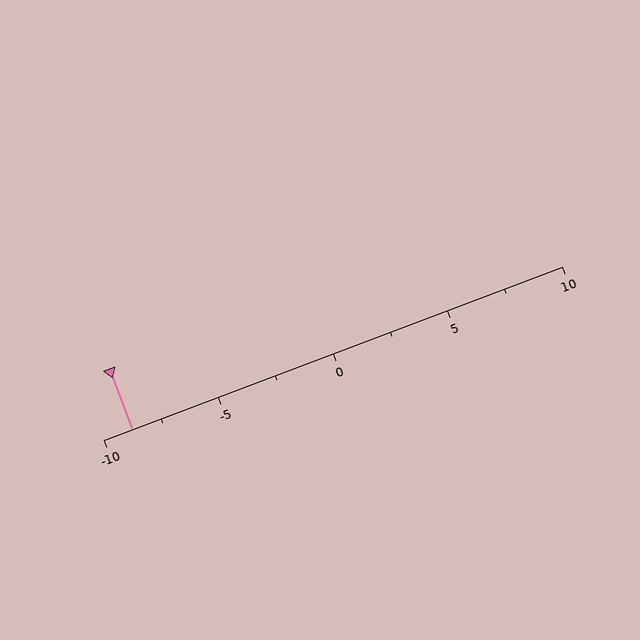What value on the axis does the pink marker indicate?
The marker indicates approximately -8.8.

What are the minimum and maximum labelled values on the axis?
The axis runs from -10 to 10.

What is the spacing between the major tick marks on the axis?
The major ticks are spaced 5 apart.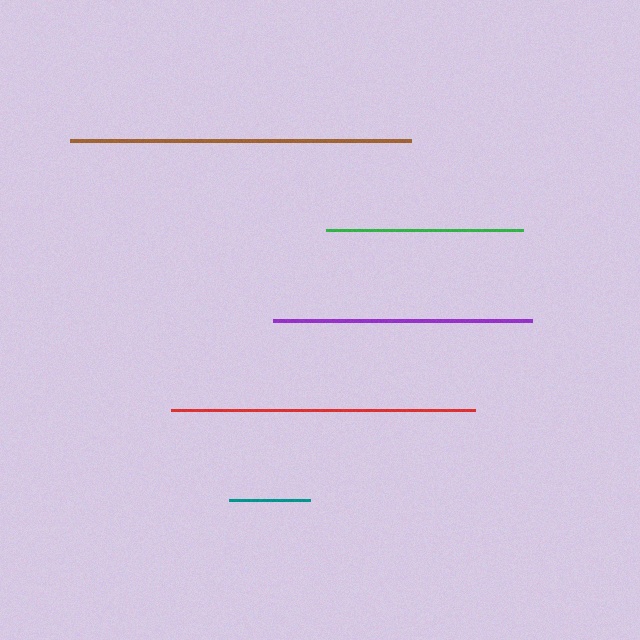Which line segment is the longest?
The brown line is the longest at approximately 341 pixels.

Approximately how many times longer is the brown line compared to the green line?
The brown line is approximately 1.7 times the length of the green line.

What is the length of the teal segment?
The teal segment is approximately 81 pixels long.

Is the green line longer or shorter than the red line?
The red line is longer than the green line.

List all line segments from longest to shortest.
From longest to shortest: brown, red, purple, green, teal.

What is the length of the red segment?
The red segment is approximately 305 pixels long.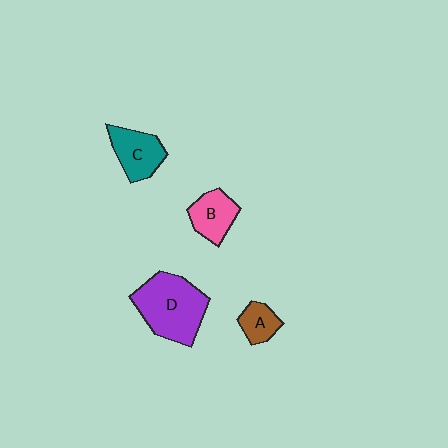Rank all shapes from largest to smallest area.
From largest to smallest: D (purple), C (teal), B (pink), A (brown).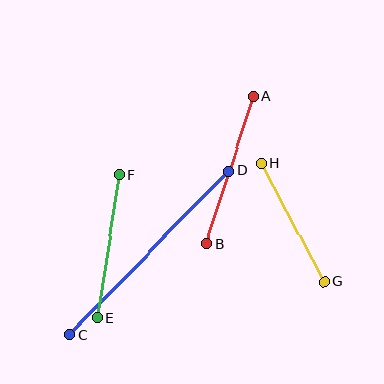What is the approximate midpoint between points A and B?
The midpoint is at approximately (230, 170) pixels.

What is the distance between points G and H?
The distance is approximately 134 pixels.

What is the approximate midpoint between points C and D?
The midpoint is at approximately (149, 253) pixels.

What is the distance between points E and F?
The distance is approximately 145 pixels.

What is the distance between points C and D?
The distance is approximately 229 pixels.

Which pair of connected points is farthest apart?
Points C and D are farthest apart.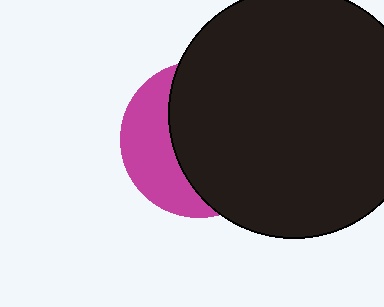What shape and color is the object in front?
The object in front is a black circle.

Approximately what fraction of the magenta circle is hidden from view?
Roughly 65% of the magenta circle is hidden behind the black circle.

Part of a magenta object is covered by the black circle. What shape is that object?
It is a circle.